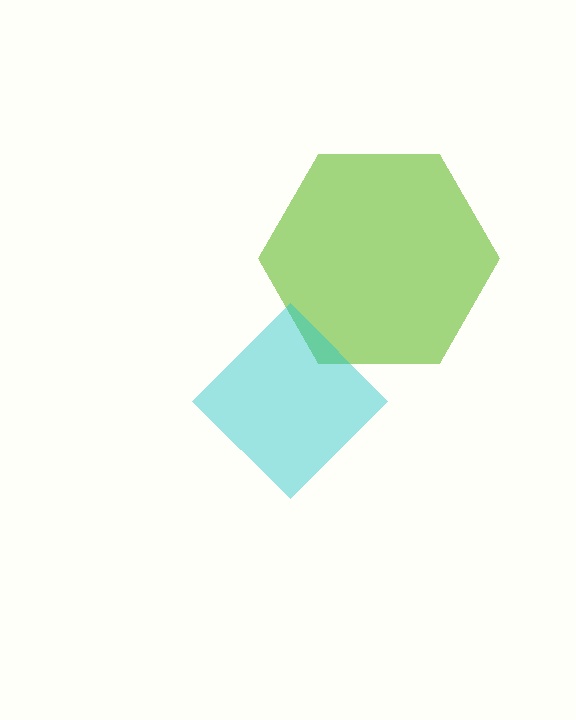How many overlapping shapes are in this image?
There are 2 overlapping shapes in the image.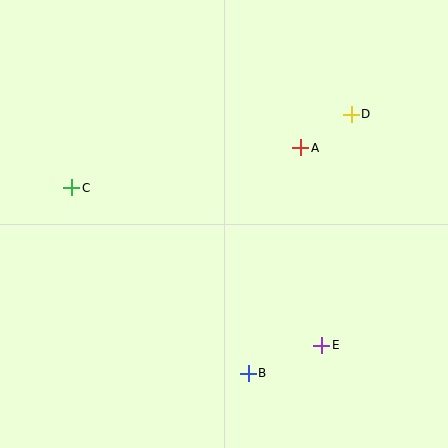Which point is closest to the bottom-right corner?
Point E is closest to the bottom-right corner.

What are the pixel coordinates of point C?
Point C is at (72, 188).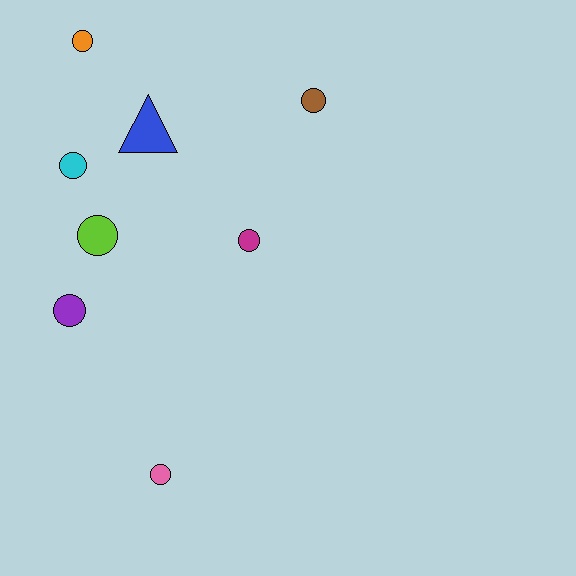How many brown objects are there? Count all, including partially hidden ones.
There is 1 brown object.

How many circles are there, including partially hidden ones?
There are 7 circles.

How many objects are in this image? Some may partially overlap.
There are 8 objects.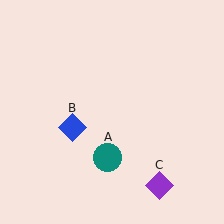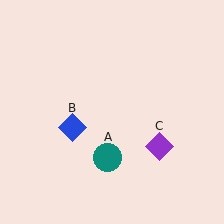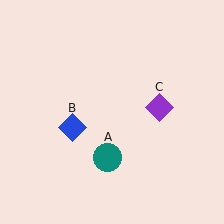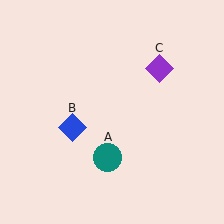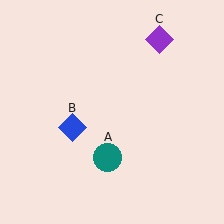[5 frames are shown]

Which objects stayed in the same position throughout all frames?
Teal circle (object A) and blue diamond (object B) remained stationary.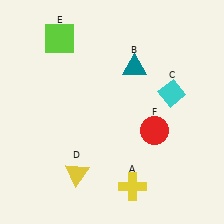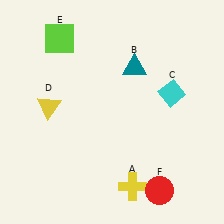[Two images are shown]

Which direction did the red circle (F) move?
The red circle (F) moved down.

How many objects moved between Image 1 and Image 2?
2 objects moved between the two images.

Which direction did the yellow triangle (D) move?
The yellow triangle (D) moved up.